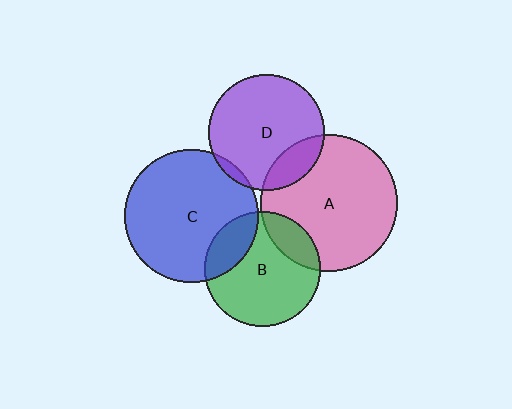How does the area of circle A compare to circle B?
Approximately 1.4 times.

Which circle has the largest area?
Circle A (pink).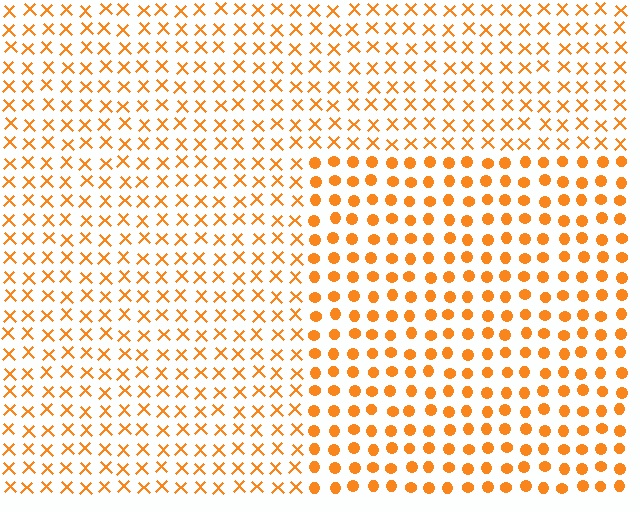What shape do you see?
I see a rectangle.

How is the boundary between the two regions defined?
The boundary is defined by a change in element shape: circles inside vs. X marks outside. All elements share the same color and spacing.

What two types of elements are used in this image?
The image uses circles inside the rectangle region and X marks outside it.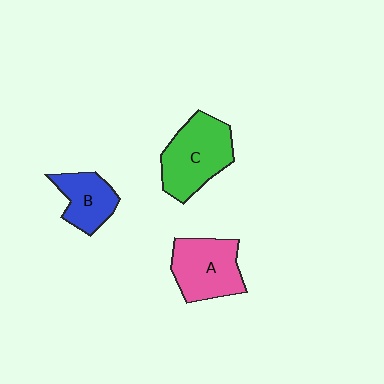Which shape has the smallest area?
Shape B (blue).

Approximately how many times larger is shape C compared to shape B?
Approximately 1.6 times.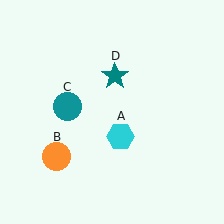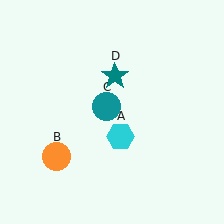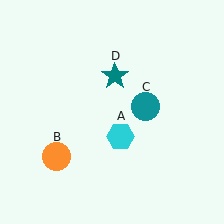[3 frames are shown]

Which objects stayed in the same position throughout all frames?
Cyan hexagon (object A) and orange circle (object B) and teal star (object D) remained stationary.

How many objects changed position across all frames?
1 object changed position: teal circle (object C).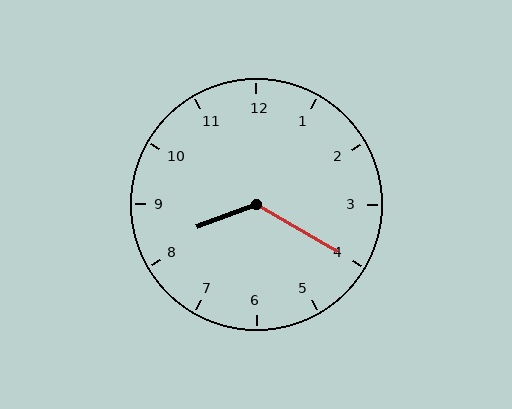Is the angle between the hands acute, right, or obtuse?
It is obtuse.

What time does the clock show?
8:20.